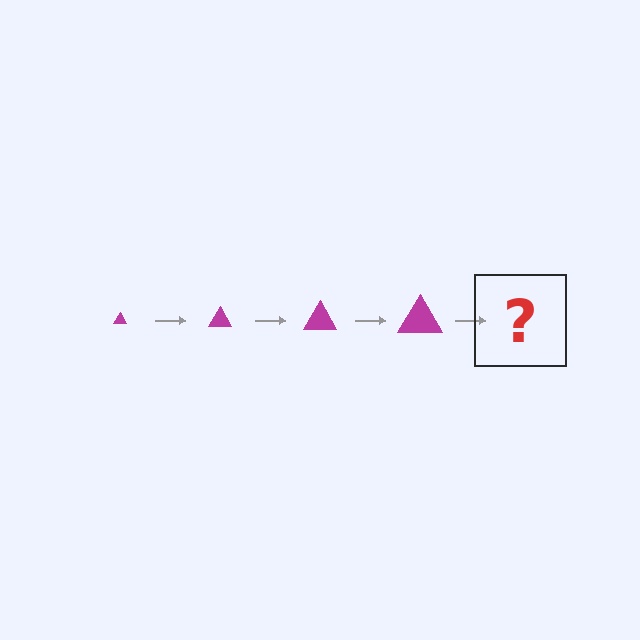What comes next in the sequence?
The next element should be a magenta triangle, larger than the previous one.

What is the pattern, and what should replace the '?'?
The pattern is that the triangle gets progressively larger each step. The '?' should be a magenta triangle, larger than the previous one.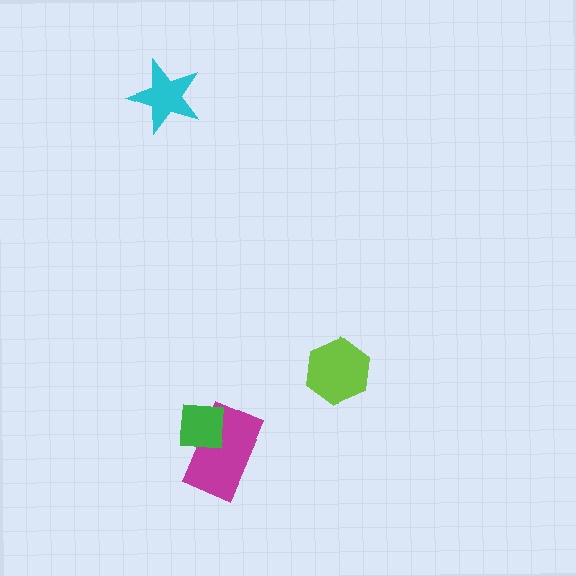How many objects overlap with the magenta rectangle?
1 object overlaps with the magenta rectangle.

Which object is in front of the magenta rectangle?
The green square is in front of the magenta rectangle.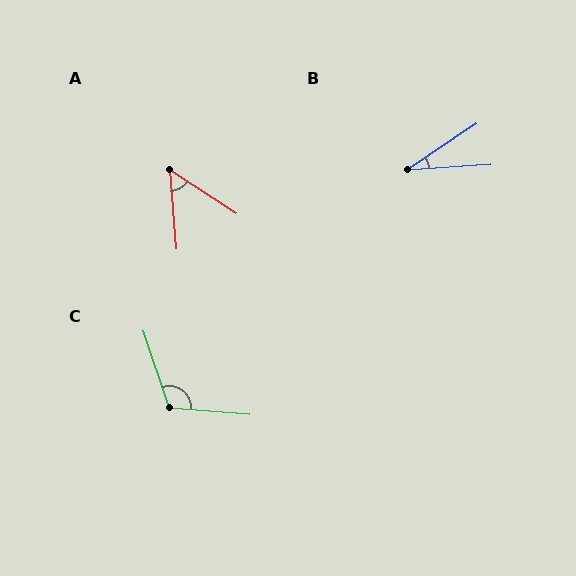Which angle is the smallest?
B, at approximately 30 degrees.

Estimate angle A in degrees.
Approximately 52 degrees.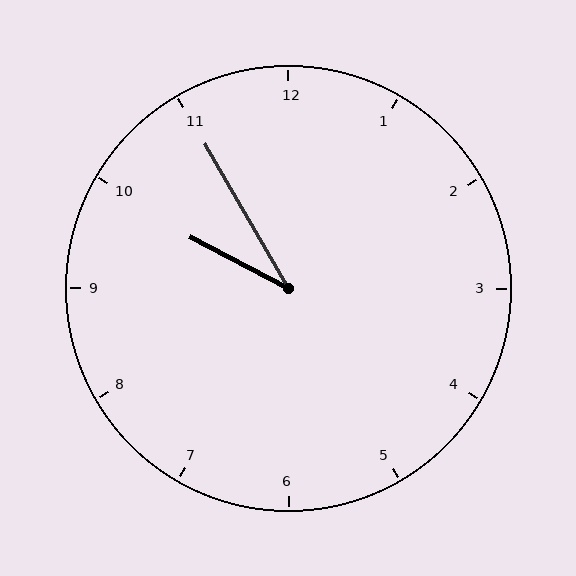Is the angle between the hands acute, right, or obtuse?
It is acute.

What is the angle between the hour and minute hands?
Approximately 32 degrees.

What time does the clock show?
9:55.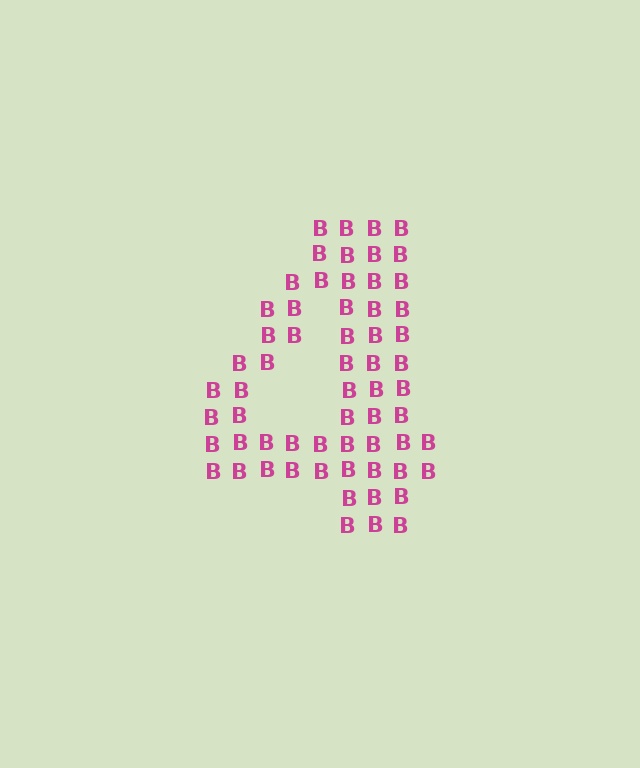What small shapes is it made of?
It is made of small letter B's.